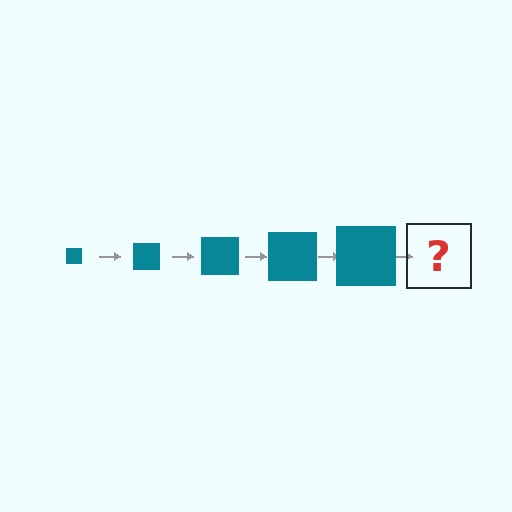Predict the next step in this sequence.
The next step is a teal square, larger than the previous one.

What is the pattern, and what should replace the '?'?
The pattern is that the square gets progressively larger each step. The '?' should be a teal square, larger than the previous one.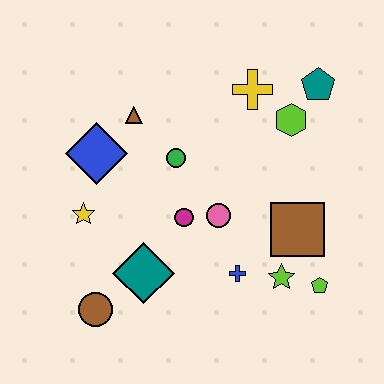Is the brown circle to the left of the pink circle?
Yes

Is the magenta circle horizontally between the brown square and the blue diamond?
Yes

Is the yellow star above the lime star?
Yes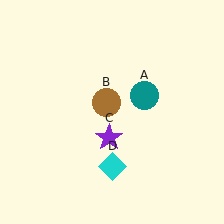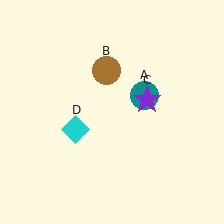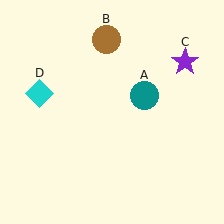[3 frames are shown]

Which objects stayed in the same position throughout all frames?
Teal circle (object A) remained stationary.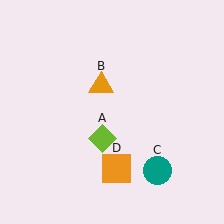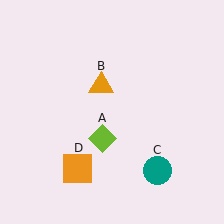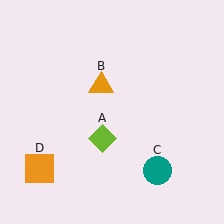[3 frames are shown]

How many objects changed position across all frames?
1 object changed position: orange square (object D).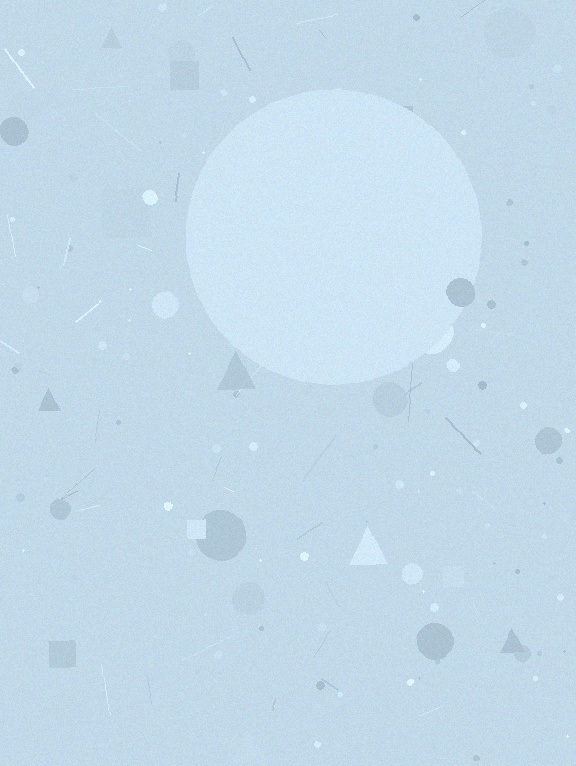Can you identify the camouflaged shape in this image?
The camouflaged shape is a circle.